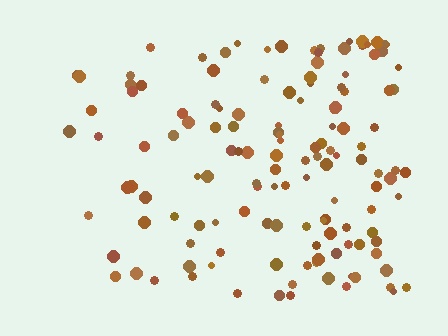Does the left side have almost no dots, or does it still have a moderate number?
Still a moderate number, just noticeably fewer than the right.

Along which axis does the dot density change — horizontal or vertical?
Horizontal.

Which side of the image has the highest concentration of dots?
The right.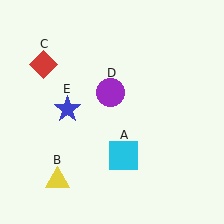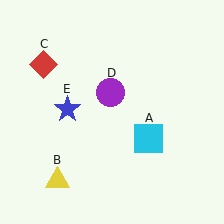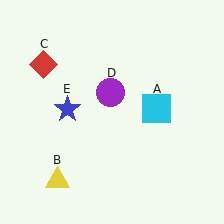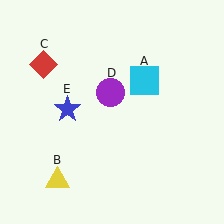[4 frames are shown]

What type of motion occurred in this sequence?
The cyan square (object A) rotated counterclockwise around the center of the scene.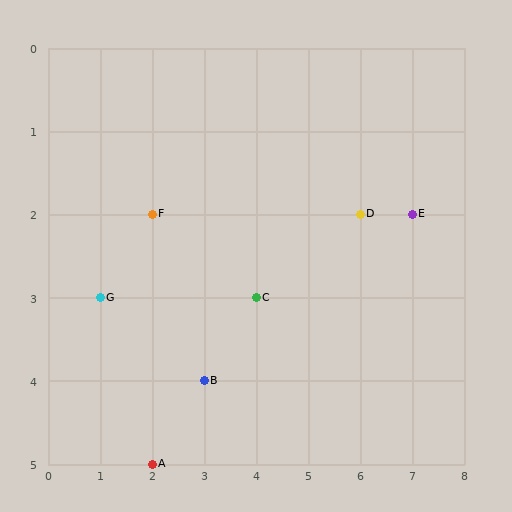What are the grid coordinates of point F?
Point F is at grid coordinates (2, 2).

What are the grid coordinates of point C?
Point C is at grid coordinates (4, 3).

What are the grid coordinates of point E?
Point E is at grid coordinates (7, 2).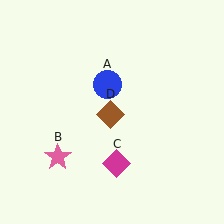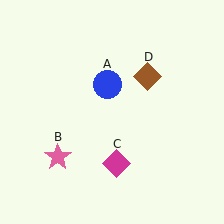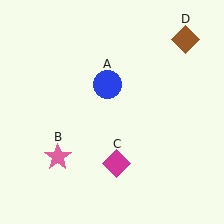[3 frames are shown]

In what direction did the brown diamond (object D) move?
The brown diamond (object D) moved up and to the right.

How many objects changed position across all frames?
1 object changed position: brown diamond (object D).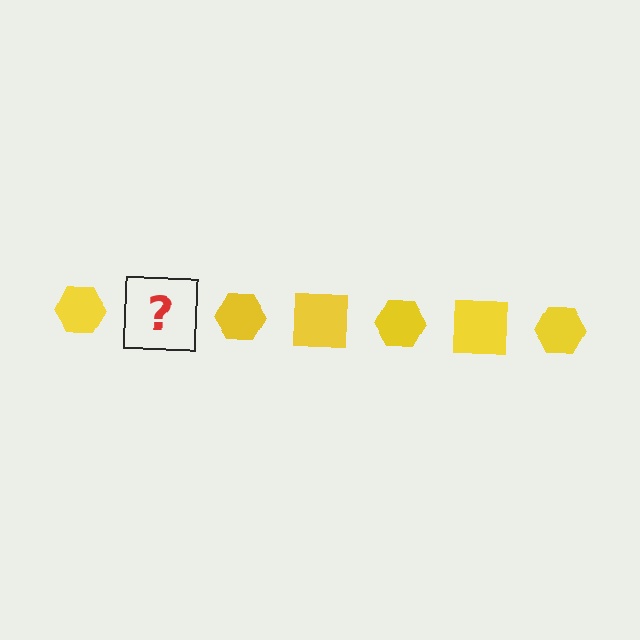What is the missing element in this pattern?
The missing element is a yellow square.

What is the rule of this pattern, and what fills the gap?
The rule is that the pattern cycles through hexagon, square shapes in yellow. The gap should be filled with a yellow square.